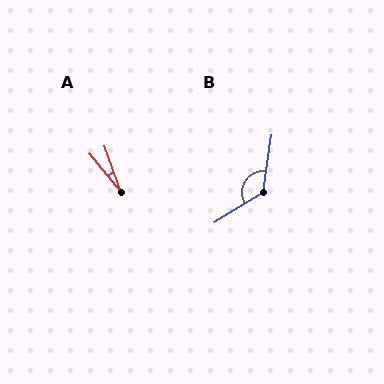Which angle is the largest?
B, at approximately 130 degrees.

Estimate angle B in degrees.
Approximately 130 degrees.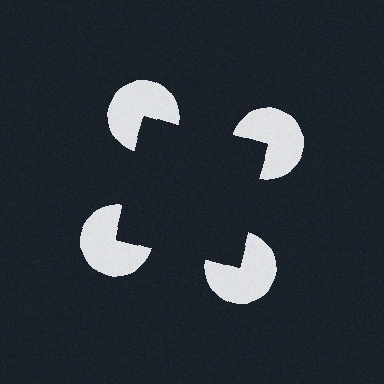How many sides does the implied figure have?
4 sides.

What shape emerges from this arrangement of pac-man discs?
An illusory square — its edges are inferred from the aligned wedge cuts in the pac-man discs, not physically drawn.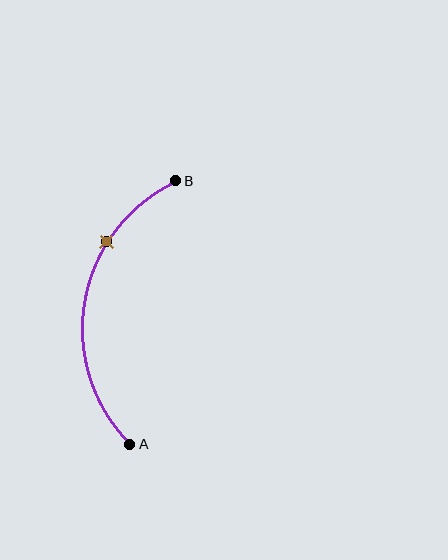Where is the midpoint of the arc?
The arc midpoint is the point on the curve farthest from the straight line joining A and B. It sits to the left of that line.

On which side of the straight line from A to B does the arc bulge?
The arc bulges to the left of the straight line connecting A and B.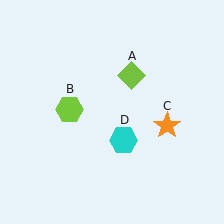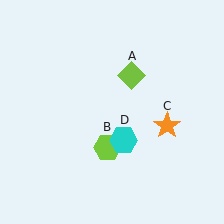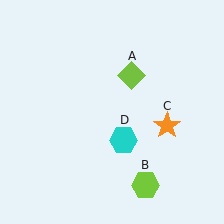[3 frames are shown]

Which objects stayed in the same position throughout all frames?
Lime diamond (object A) and orange star (object C) and cyan hexagon (object D) remained stationary.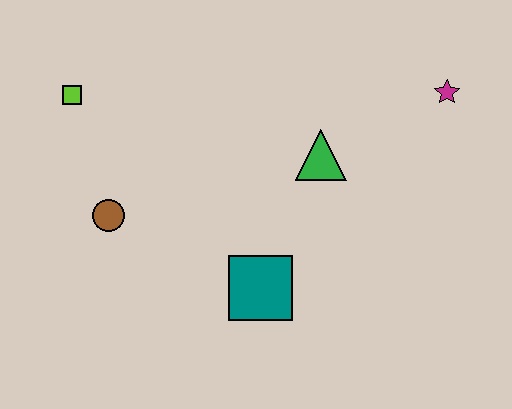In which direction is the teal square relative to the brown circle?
The teal square is to the right of the brown circle.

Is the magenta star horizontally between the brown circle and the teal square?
No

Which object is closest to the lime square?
The brown circle is closest to the lime square.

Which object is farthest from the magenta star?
The lime square is farthest from the magenta star.